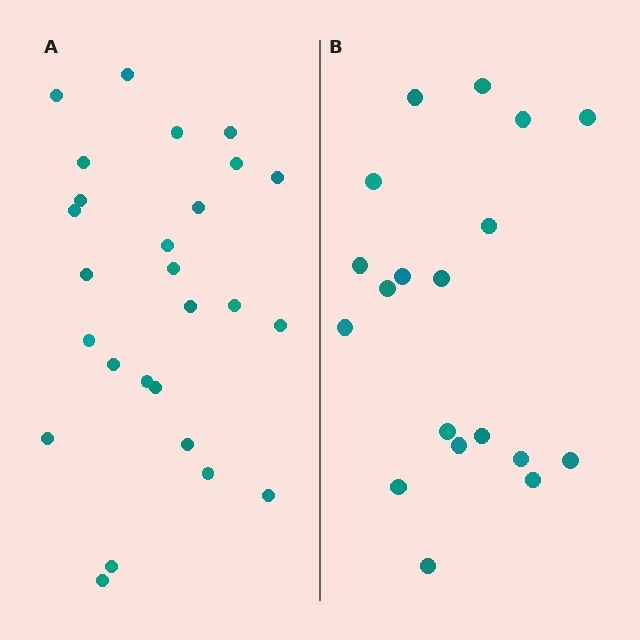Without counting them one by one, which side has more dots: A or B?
Region A (the left region) has more dots.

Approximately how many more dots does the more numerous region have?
Region A has roughly 8 or so more dots than region B.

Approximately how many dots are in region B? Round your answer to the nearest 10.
About 20 dots. (The exact count is 19, which rounds to 20.)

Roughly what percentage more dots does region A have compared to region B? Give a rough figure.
About 35% more.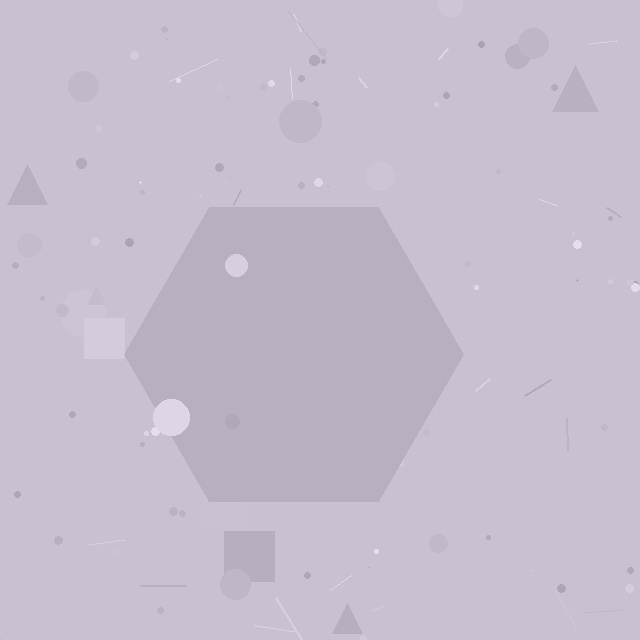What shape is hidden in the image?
A hexagon is hidden in the image.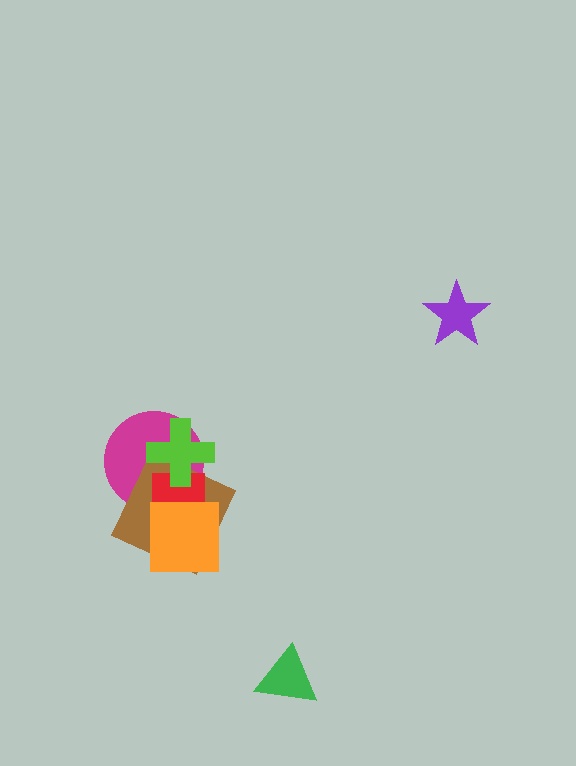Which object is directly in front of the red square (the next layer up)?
The lime cross is directly in front of the red square.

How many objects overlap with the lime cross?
3 objects overlap with the lime cross.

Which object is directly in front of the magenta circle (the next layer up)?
The brown square is directly in front of the magenta circle.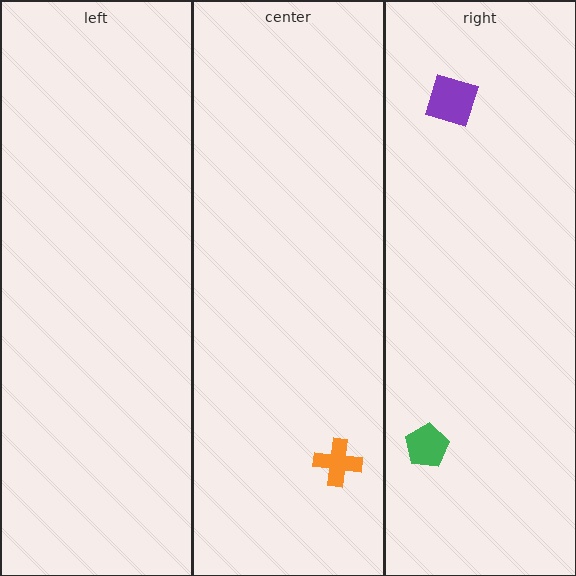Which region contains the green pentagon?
The right region.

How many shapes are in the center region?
1.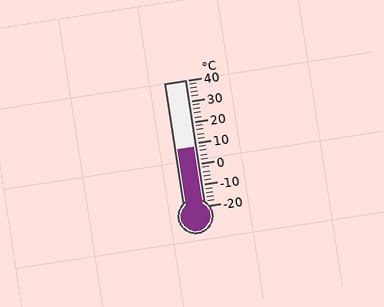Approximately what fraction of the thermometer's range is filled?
The thermometer is filled to approximately 45% of its range.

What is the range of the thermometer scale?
The thermometer scale ranges from -20°C to 40°C.